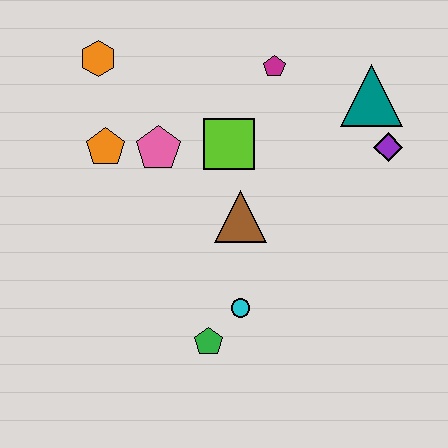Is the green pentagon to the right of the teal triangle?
No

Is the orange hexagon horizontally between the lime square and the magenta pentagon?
No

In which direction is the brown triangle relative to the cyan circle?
The brown triangle is above the cyan circle.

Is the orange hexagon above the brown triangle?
Yes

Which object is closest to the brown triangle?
The lime square is closest to the brown triangle.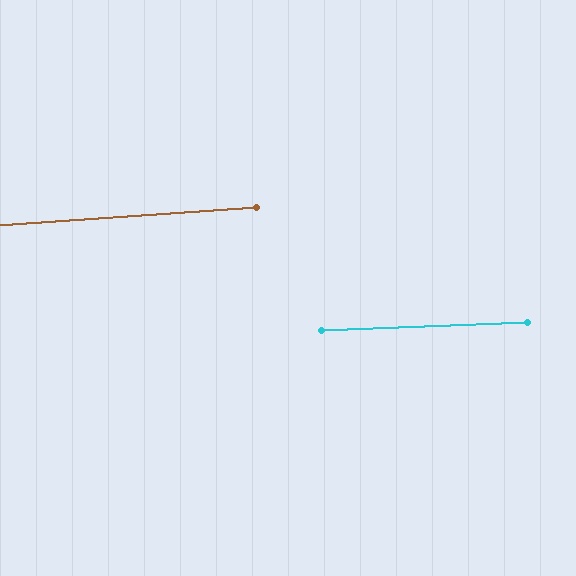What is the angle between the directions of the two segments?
Approximately 2 degrees.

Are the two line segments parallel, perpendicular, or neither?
Parallel — their directions differ by only 1.8°.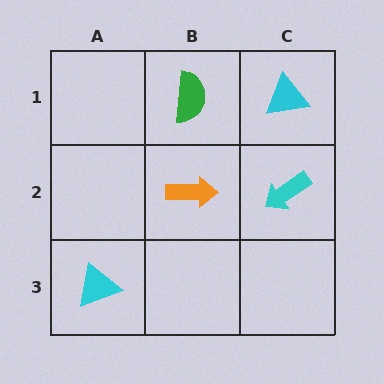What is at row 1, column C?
A cyan triangle.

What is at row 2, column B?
An orange arrow.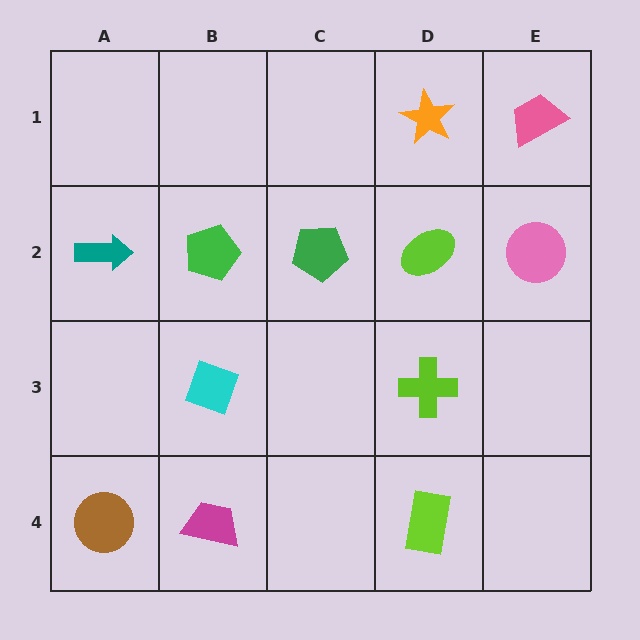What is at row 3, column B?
A cyan diamond.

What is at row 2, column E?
A pink circle.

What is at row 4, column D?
A lime rectangle.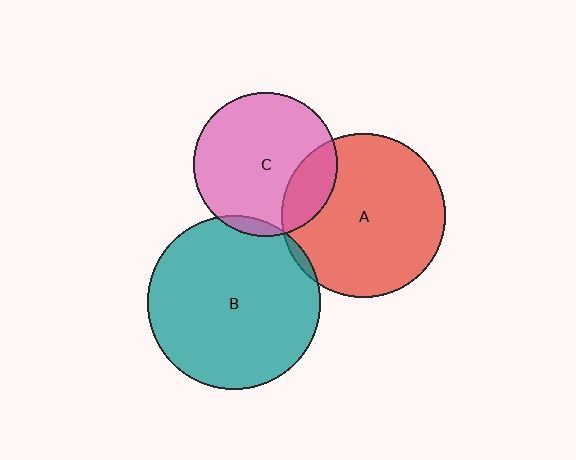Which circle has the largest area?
Circle B (teal).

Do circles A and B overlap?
Yes.